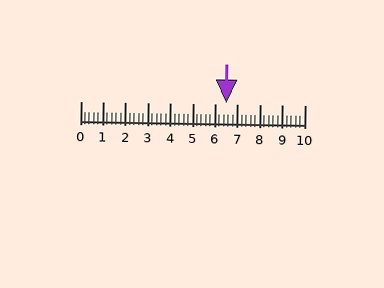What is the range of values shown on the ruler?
The ruler shows values from 0 to 10.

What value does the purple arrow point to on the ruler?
The purple arrow points to approximately 6.5.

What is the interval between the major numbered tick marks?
The major tick marks are spaced 1 units apart.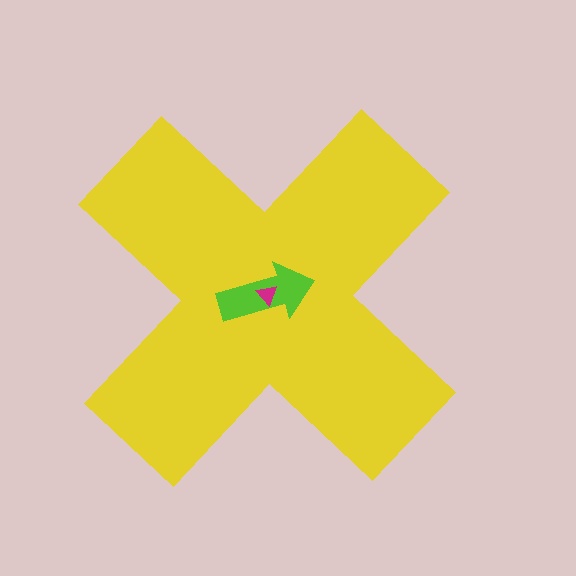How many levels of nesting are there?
3.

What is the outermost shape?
The yellow cross.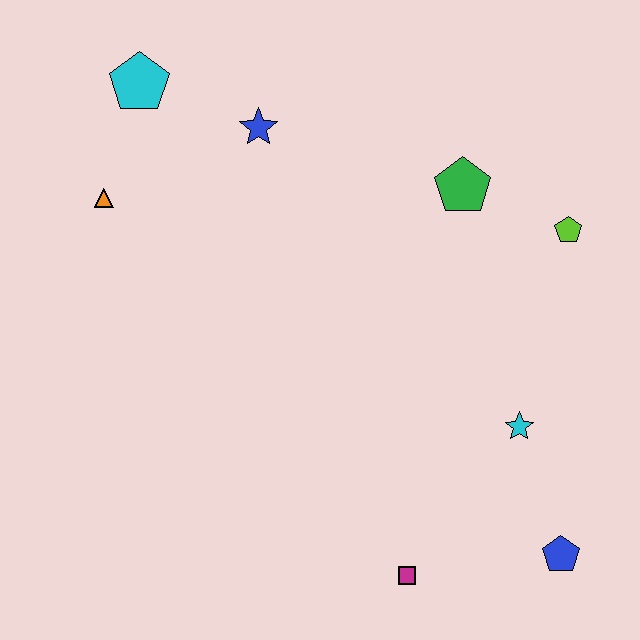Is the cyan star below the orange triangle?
Yes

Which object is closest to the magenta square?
The blue pentagon is closest to the magenta square.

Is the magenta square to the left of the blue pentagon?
Yes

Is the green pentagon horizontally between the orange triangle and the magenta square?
No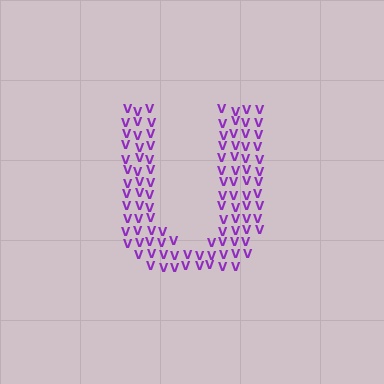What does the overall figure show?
The overall figure shows the letter U.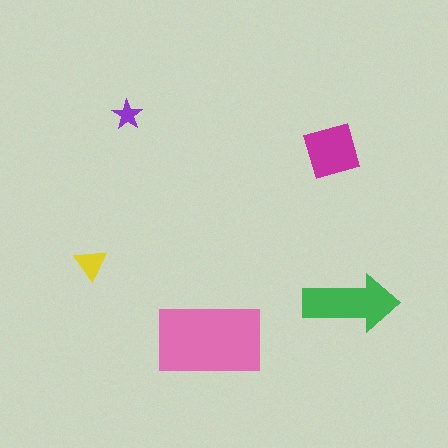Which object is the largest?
The pink rectangle.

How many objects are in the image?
There are 5 objects in the image.